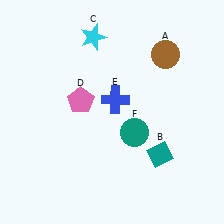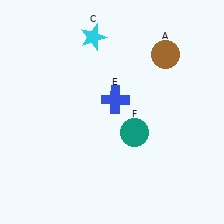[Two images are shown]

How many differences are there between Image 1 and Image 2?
There are 2 differences between the two images.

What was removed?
The pink pentagon (D), the teal diamond (B) were removed in Image 2.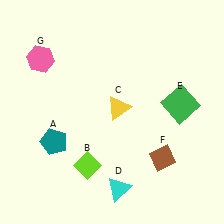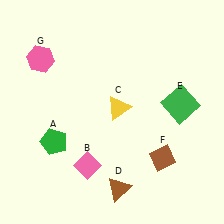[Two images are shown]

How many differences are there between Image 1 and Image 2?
There are 3 differences between the two images.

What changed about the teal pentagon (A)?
In Image 1, A is teal. In Image 2, it changed to green.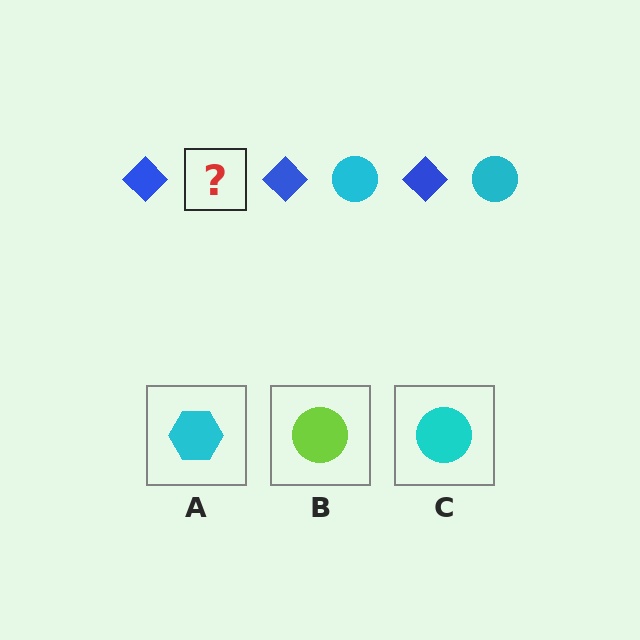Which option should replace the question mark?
Option C.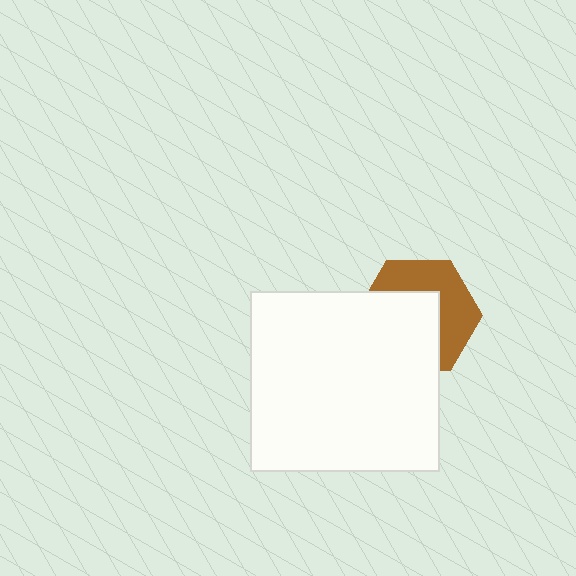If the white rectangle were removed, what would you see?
You would see the complete brown hexagon.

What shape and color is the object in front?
The object in front is a white rectangle.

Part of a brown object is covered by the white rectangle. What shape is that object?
It is a hexagon.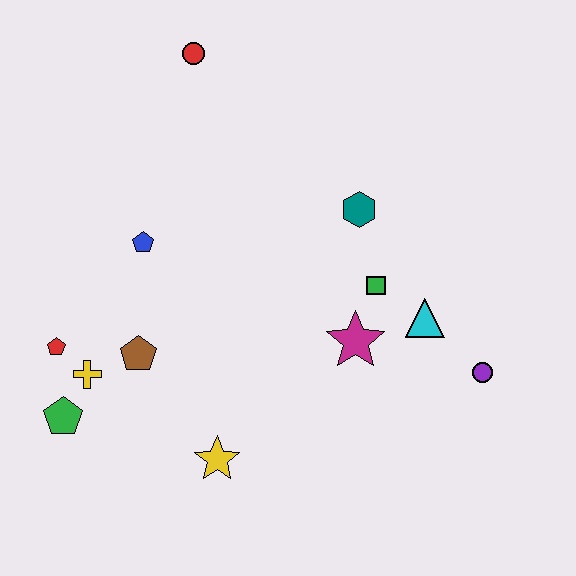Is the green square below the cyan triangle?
No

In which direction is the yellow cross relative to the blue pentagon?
The yellow cross is below the blue pentagon.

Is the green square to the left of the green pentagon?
No